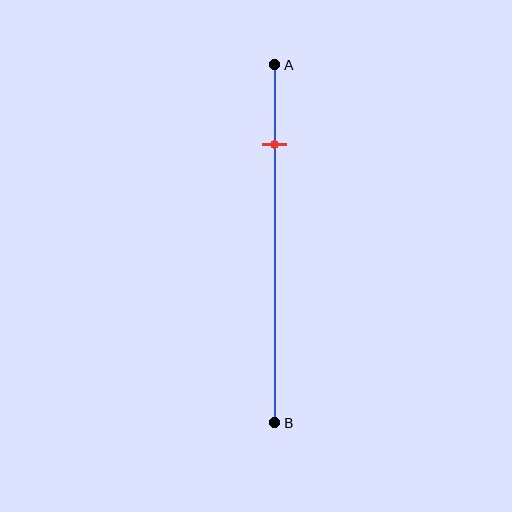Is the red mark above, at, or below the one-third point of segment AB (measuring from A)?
The red mark is above the one-third point of segment AB.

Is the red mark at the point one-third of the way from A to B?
No, the mark is at about 20% from A, not at the 33% one-third point.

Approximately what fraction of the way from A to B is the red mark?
The red mark is approximately 20% of the way from A to B.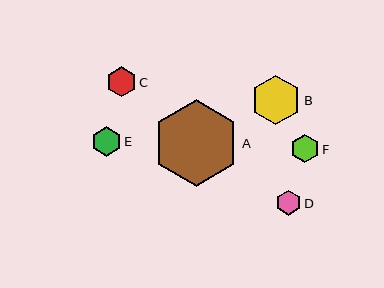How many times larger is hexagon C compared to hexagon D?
Hexagon C is approximately 1.2 times the size of hexagon D.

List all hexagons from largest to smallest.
From largest to smallest: A, B, C, E, F, D.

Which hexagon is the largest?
Hexagon A is the largest with a size of approximately 87 pixels.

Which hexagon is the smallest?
Hexagon D is the smallest with a size of approximately 25 pixels.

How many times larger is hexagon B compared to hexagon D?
Hexagon B is approximately 2.0 times the size of hexagon D.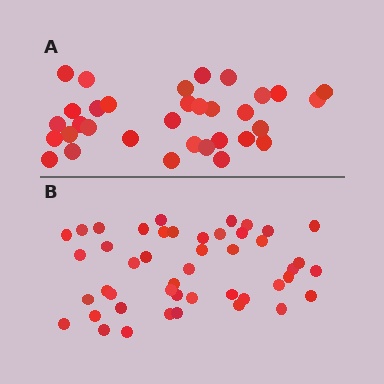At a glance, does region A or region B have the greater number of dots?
Region B (the bottom region) has more dots.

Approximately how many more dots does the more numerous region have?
Region B has approximately 15 more dots than region A.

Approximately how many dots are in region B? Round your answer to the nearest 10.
About 50 dots. (The exact count is 46, which rounds to 50.)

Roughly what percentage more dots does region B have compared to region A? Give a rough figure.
About 40% more.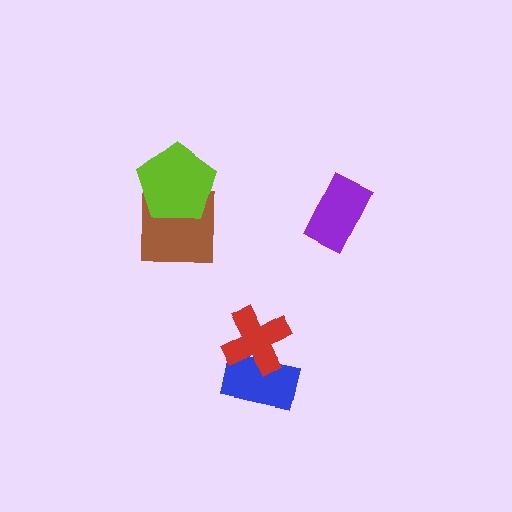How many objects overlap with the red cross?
1 object overlaps with the red cross.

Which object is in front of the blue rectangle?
The red cross is in front of the blue rectangle.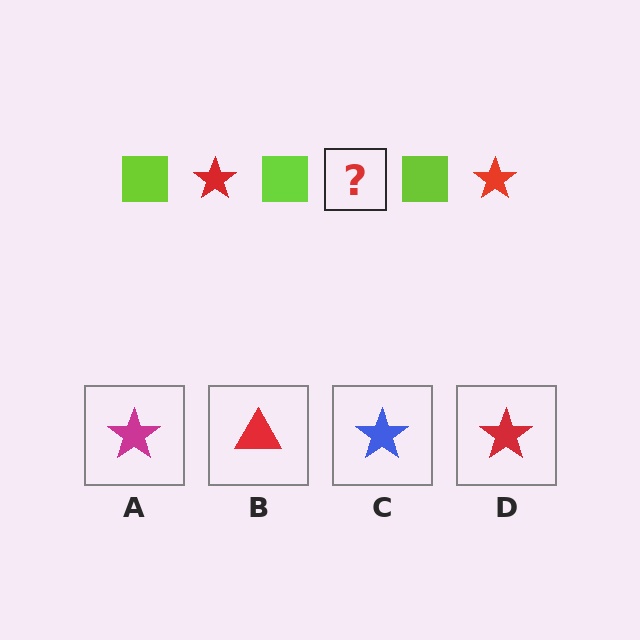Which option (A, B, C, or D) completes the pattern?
D.